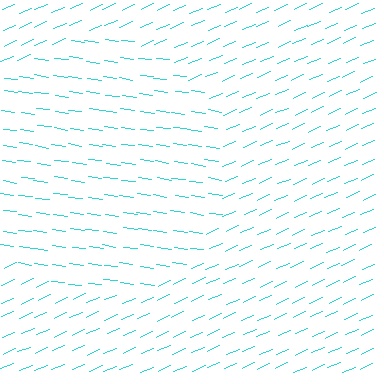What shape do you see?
I see a circle.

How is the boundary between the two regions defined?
The boundary is defined purely by a change in line orientation (approximately 32 degrees difference). All lines are the same color and thickness.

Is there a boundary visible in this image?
Yes, there is a texture boundary formed by a change in line orientation.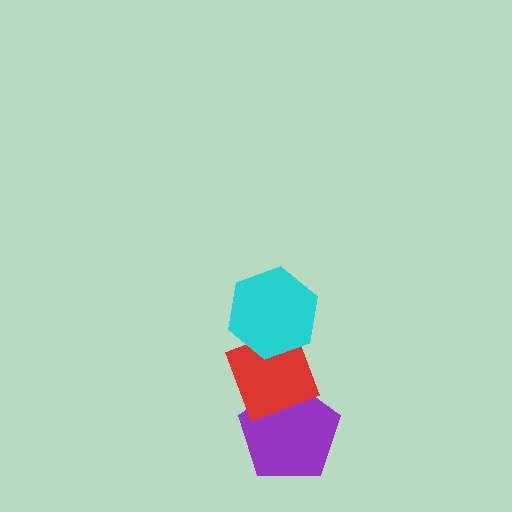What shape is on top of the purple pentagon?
The red diamond is on top of the purple pentagon.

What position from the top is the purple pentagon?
The purple pentagon is 3rd from the top.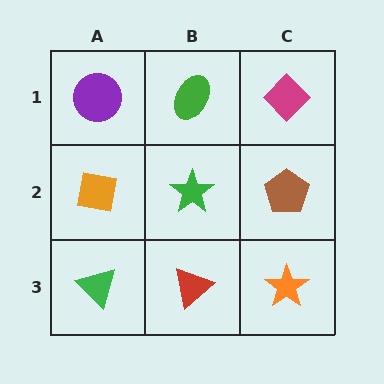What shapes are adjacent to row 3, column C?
A brown pentagon (row 2, column C), a red triangle (row 3, column B).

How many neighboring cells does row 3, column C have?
2.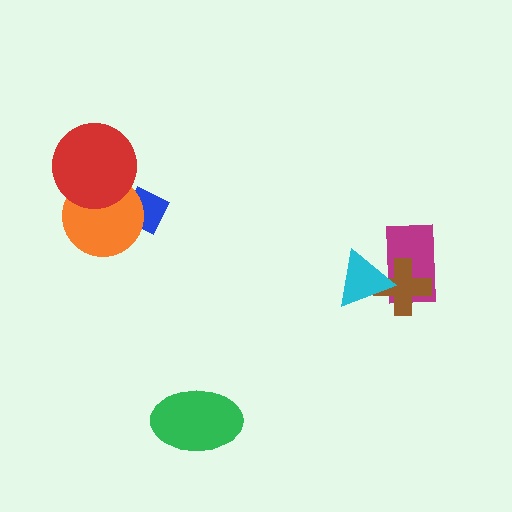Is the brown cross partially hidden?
Yes, it is partially covered by another shape.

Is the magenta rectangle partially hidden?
Yes, it is partially covered by another shape.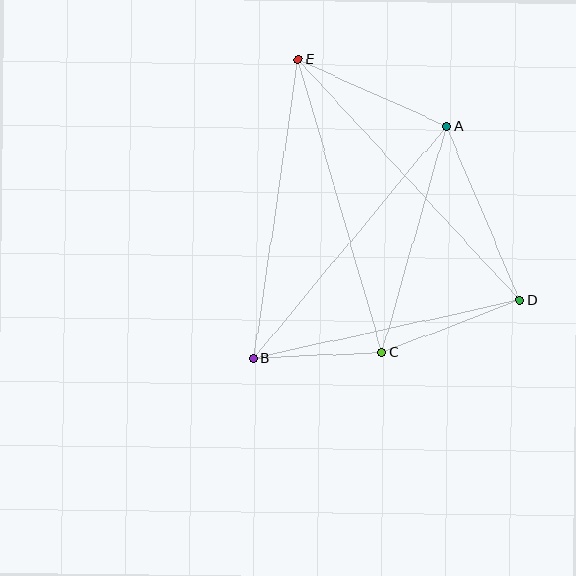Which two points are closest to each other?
Points B and C are closest to each other.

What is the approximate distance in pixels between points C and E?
The distance between C and E is approximately 305 pixels.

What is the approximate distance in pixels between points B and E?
The distance between B and E is approximately 302 pixels.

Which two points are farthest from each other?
Points D and E are farthest from each other.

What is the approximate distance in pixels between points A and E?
The distance between A and E is approximately 163 pixels.